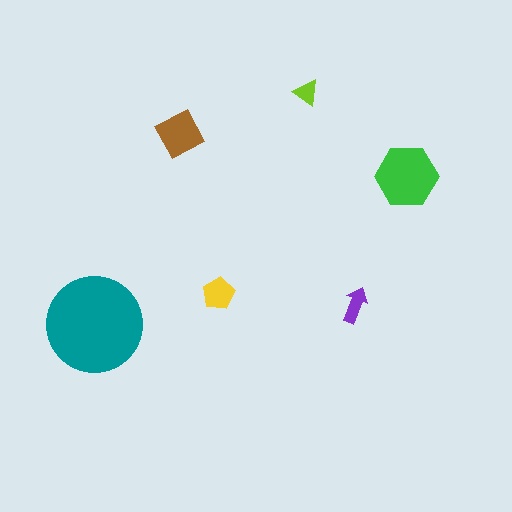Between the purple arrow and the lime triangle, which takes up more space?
The purple arrow.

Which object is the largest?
The teal circle.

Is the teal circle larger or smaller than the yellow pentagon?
Larger.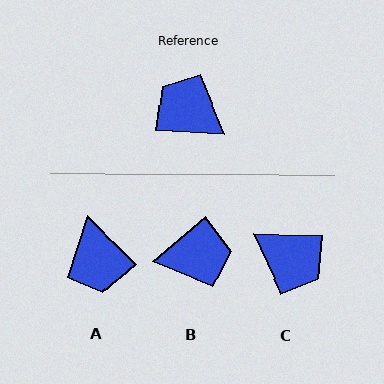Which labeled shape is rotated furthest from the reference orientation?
C, about 178 degrees away.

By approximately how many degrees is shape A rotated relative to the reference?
Approximately 140 degrees counter-clockwise.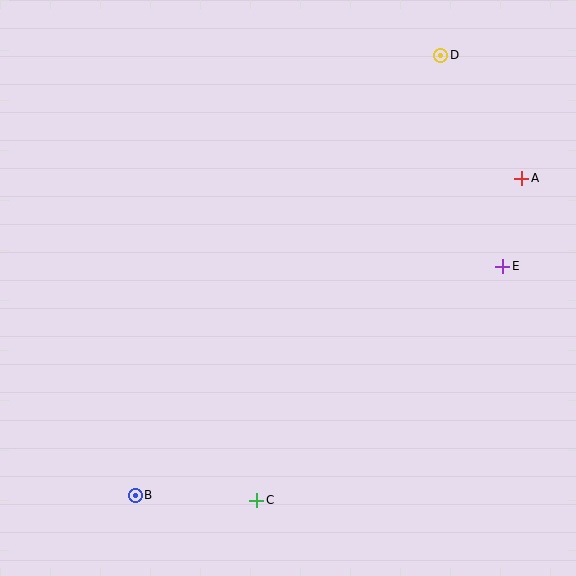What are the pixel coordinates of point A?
Point A is at (522, 178).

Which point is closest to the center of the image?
Point C at (257, 500) is closest to the center.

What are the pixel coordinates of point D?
Point D is at (441, 55).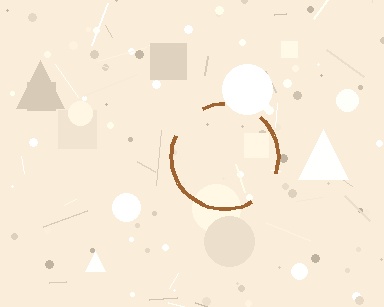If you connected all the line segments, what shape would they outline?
They would outline a circle.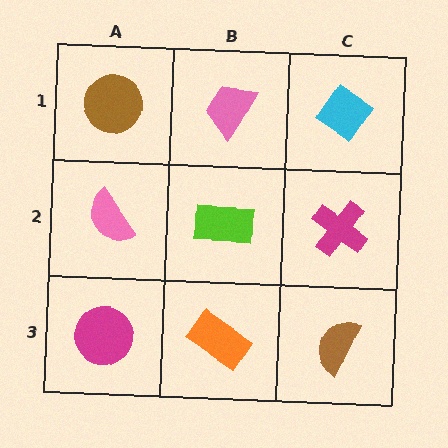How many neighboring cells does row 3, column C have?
2.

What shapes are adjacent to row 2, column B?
A pink trapezoid (row 1, column B), an orange rectangle (row 3, column B), a pink semicircle (row 2, column A), a magenta cross (row 2, column C).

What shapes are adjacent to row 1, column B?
A lime rectangle (row 2, column B), a brown circle (row 1, column A), a cyan diamond (row 1, column C).